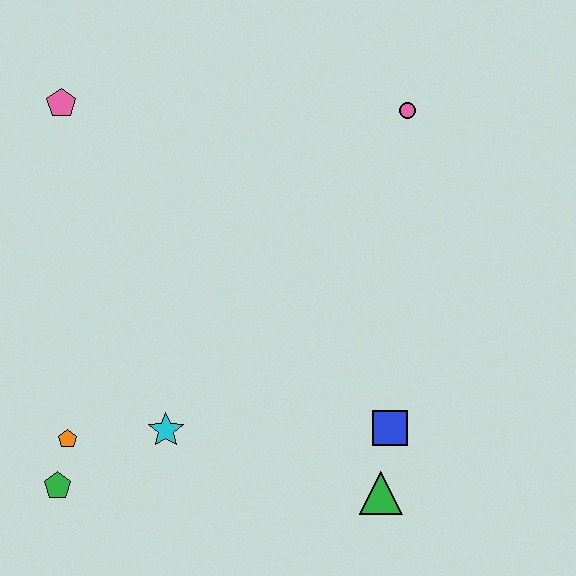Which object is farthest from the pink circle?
The green pentagon is farthest from the pink circle.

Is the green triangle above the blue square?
No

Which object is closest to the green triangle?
The blue square is closest to the green triangle.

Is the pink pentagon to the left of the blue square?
Yes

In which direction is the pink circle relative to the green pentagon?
The pink circle is above the green pentagon.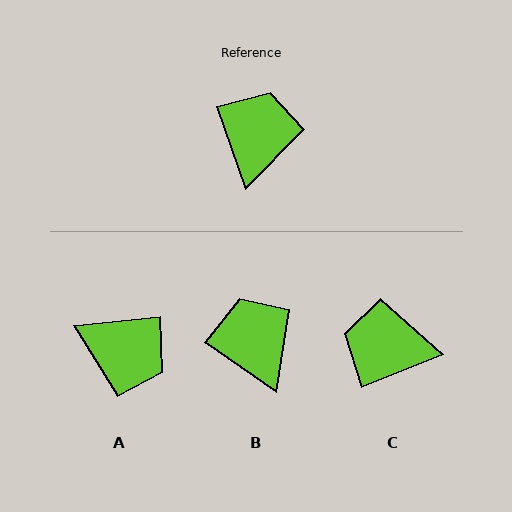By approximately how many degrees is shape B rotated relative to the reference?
Approximately 36 degrees counter-clockwise.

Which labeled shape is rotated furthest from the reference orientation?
A, about 103 degrees away.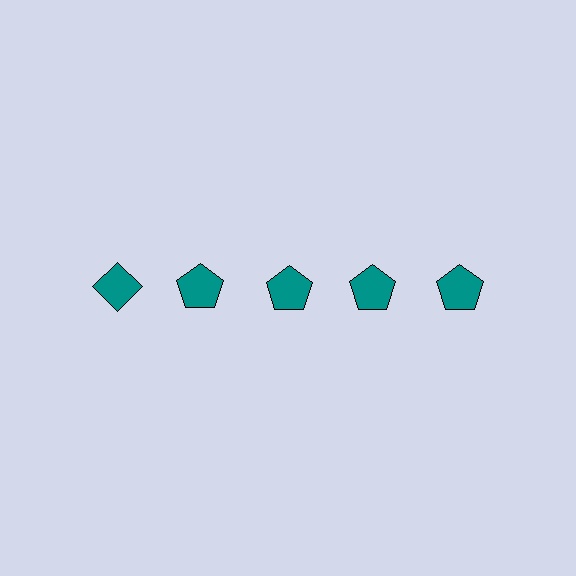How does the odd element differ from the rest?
It has a different shape: diamond instead of pentagon.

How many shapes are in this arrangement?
There are 5 shapes arranged in a grid pattern.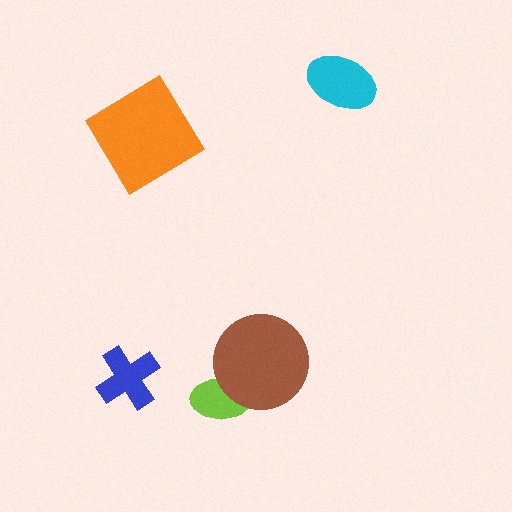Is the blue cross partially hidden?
No, no other shape covers it.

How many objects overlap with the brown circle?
1 object overlaps with the brown circle.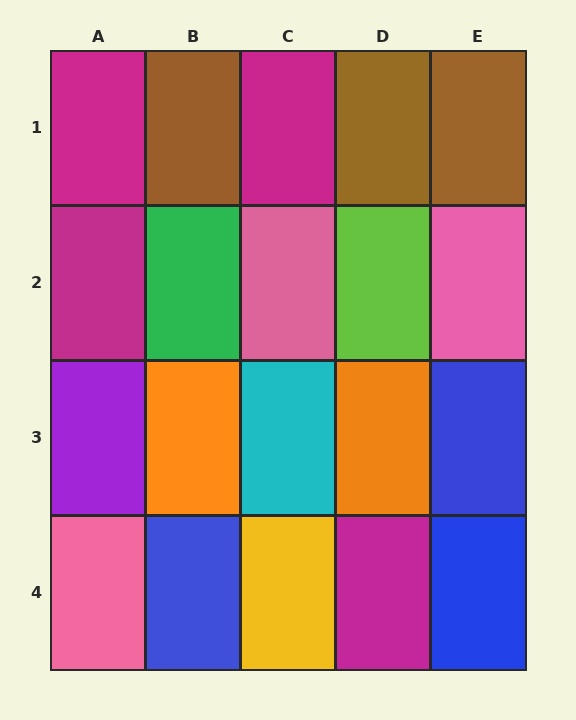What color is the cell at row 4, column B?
Blue.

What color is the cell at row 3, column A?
Purple.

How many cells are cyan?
1 cell is cyan.